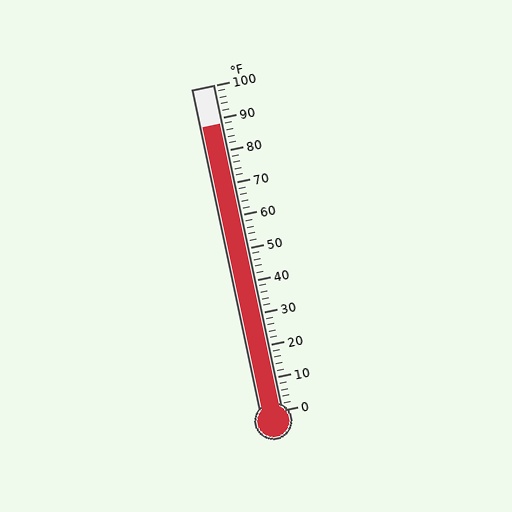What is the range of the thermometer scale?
The thermometer scale ranges from 0°F to 100°F.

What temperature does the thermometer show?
The thermometer shows approximately 88°F.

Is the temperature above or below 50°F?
The temperature is above 50°F.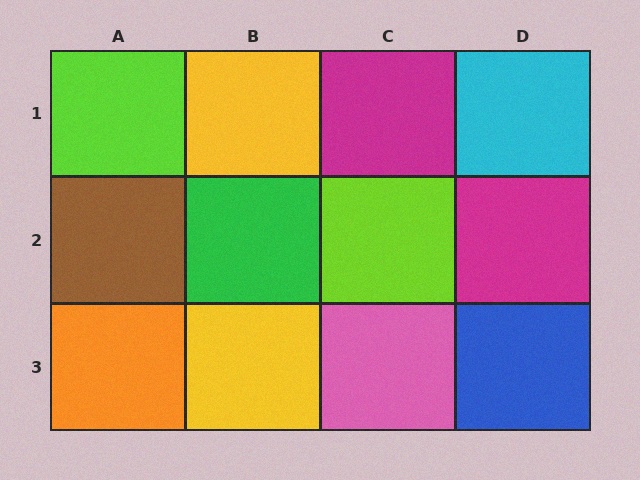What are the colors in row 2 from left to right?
Brown, green, lime, magenta.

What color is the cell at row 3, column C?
Pink.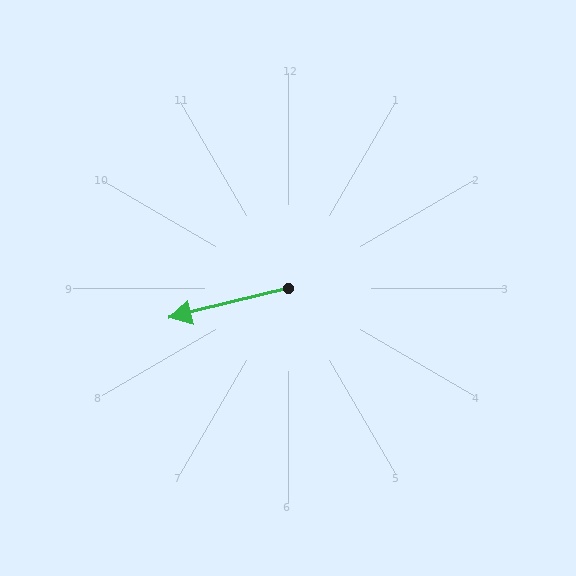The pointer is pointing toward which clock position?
Roughly 9 o'clock.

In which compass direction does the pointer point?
West.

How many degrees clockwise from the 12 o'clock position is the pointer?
Approximately 256 degrees.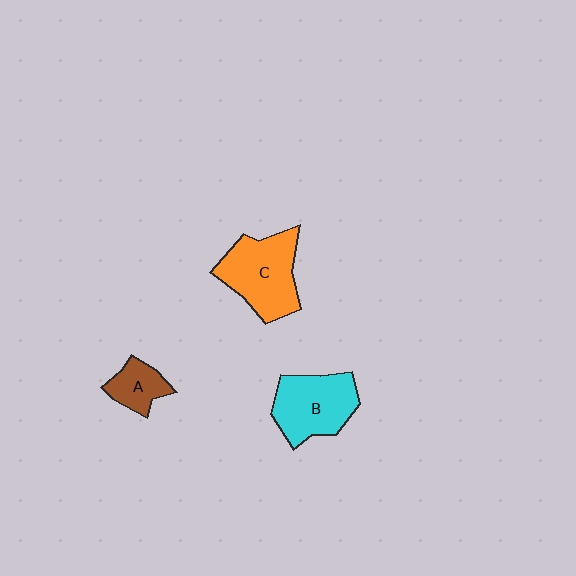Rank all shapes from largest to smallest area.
From largest to smallest: C (orange), B (cyan), A (brown).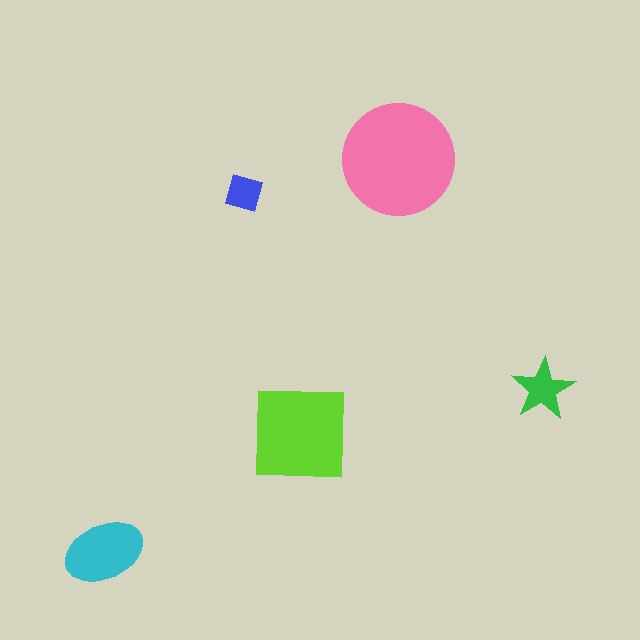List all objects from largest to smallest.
The pink circle, the lime square, the cyan ellipse, the green star, the blue diamond.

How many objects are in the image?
There are 5 objects in the image.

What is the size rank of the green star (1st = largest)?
4th.